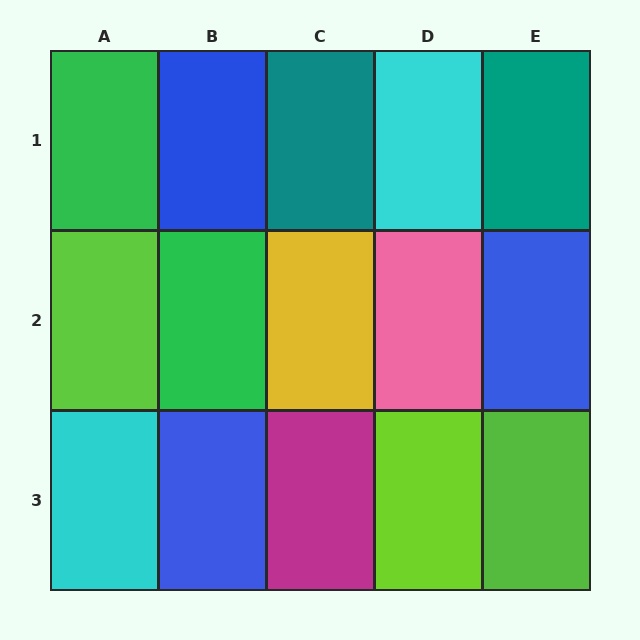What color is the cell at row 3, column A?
Cyan.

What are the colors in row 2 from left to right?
Lime, green, yellow, pink, blue.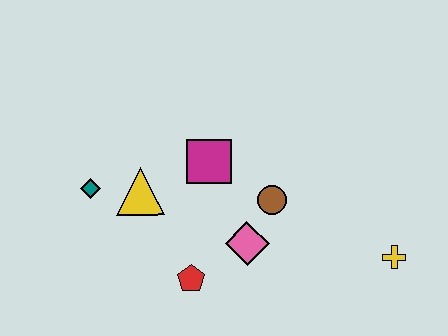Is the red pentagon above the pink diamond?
No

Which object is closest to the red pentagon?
The pink diamond is closest to the red pentagon.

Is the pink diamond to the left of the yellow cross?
Yes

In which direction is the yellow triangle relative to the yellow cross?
The yellow triangle is to the left of the yellow cross.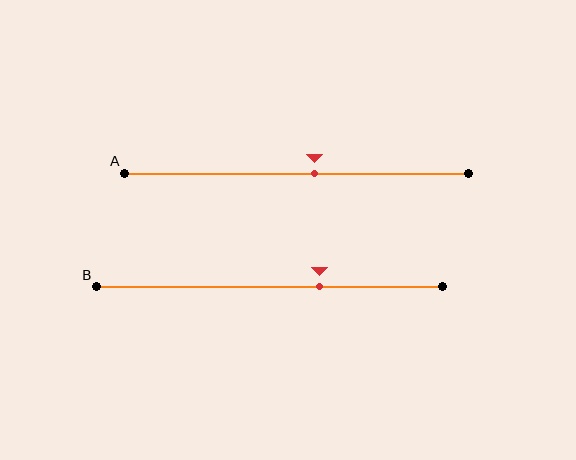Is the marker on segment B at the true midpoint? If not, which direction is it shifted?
No, the marker on segment B is shifted to the right by about 14% of the segment length.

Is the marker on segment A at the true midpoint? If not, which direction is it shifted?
No, the marker on segment A is shifted to the right by about 5% of the segment length.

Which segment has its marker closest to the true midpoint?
Segment A has its marker closest to the true midpoint.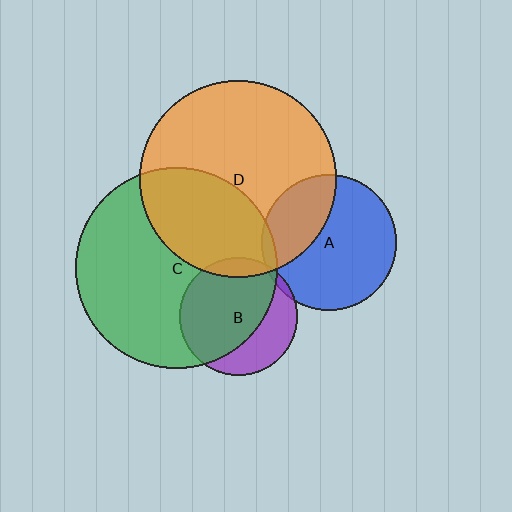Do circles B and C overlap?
Yes.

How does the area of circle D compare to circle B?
Approximately 2.8 times.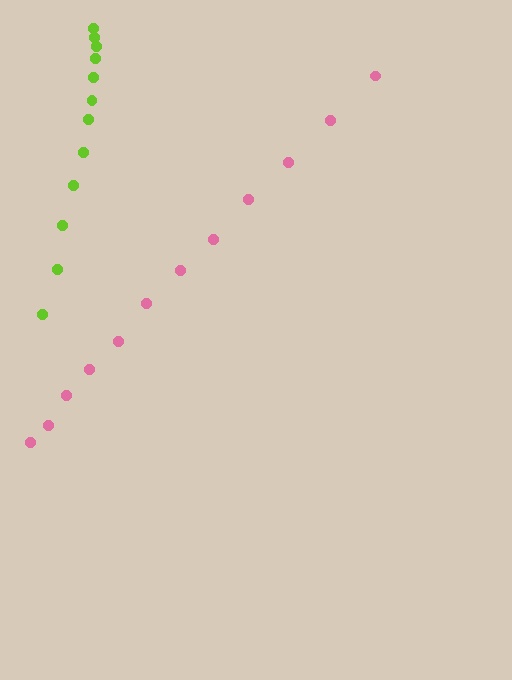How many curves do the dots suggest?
There are 2 distinct paths.